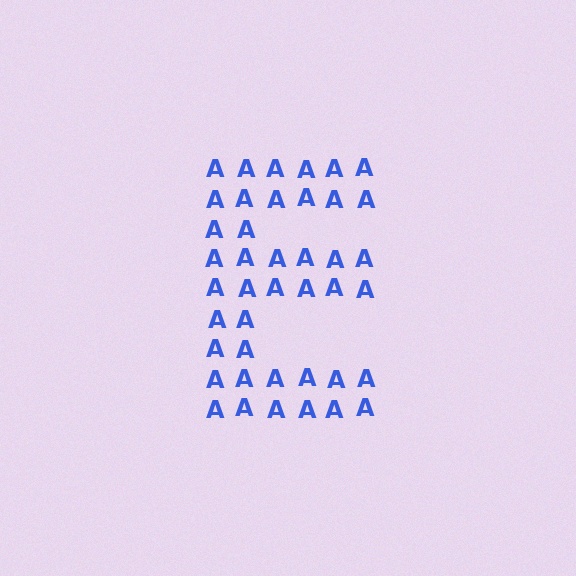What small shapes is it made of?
It is made of small letter A's.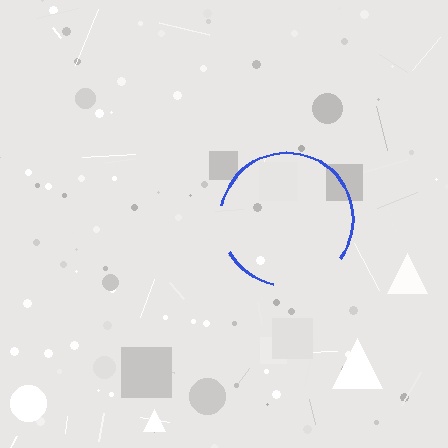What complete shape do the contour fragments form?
The contour fragments form a circle.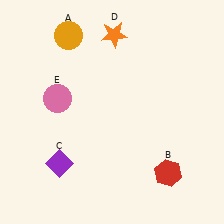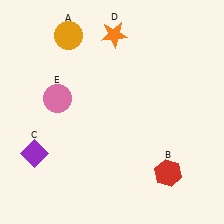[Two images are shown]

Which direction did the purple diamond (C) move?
The purple diamond (C) moved left.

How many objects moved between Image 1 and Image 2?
1 object moved between the two images.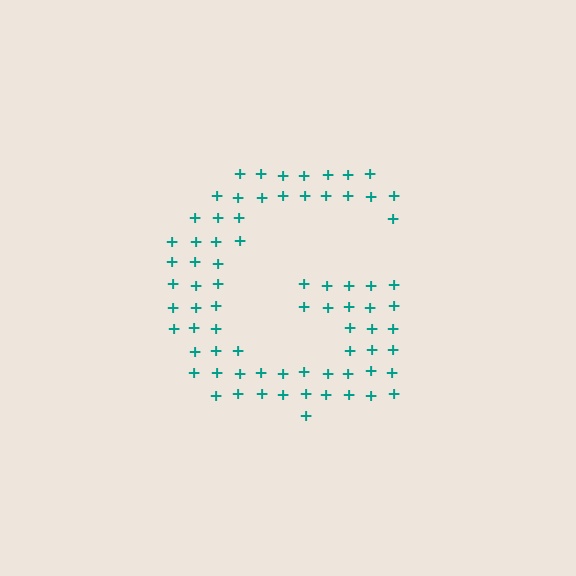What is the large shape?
The large shape is the letter G.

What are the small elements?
The small elements are plus signs.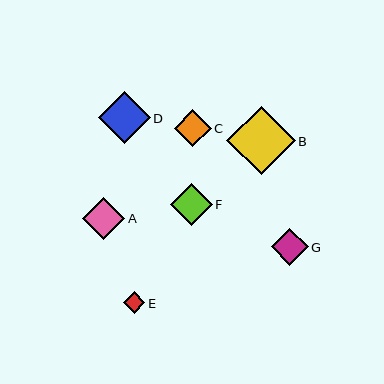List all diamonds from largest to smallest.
From largest to smallest: B, D, A, F, G, C, E.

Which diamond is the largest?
Diamond B is the largest with a size of approximately 69 pixels.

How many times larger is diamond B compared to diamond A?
Diamond B is approximately 1.6 times the size of diamond A.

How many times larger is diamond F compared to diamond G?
Diamond F is approximately 1.1 times the size of diamond G.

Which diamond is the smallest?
Diamond E is the smallest with a size of approximately 21 pixels.